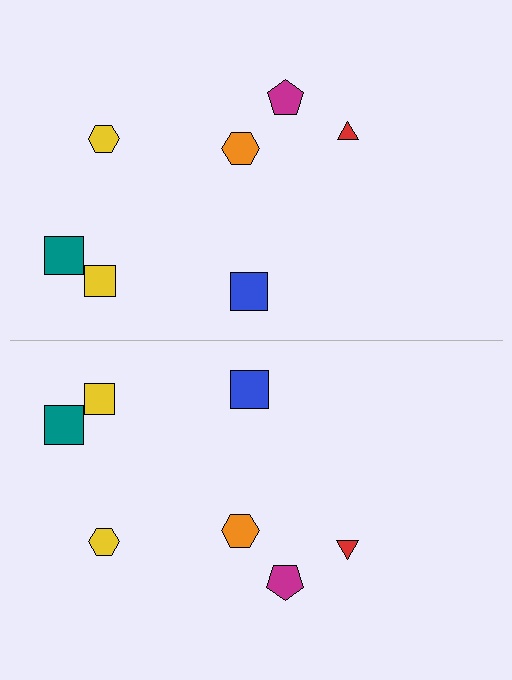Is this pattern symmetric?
Yes, this pattern has bilateral (reflection) symmetry.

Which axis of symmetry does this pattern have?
The pattern has a horizontal axis of symmetry running through the center of the image.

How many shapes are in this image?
There are 14 shapes in this image.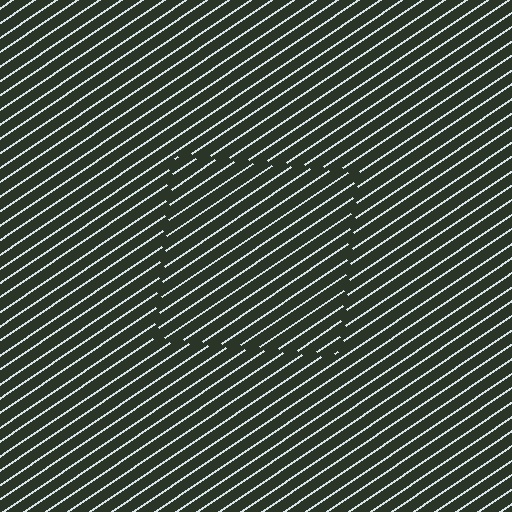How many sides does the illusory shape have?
4 sides — the line-ends trace a square.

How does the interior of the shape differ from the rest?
The interior of the shape contains the same grating, shifted by half a period — the contour is defined by the phase discontinuity where line-ends from the inner and outer gratings abut.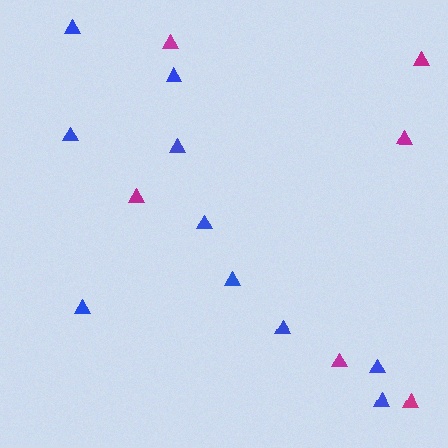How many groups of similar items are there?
There are 2 groups: one group of magenta triangles (6) and one group of blue triangles (10).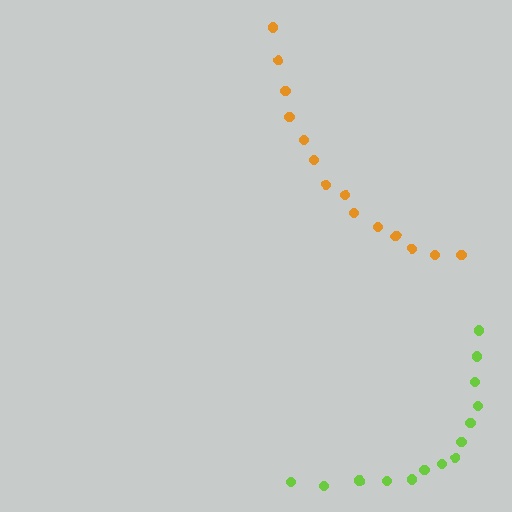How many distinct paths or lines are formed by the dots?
There are 2 distinct paths.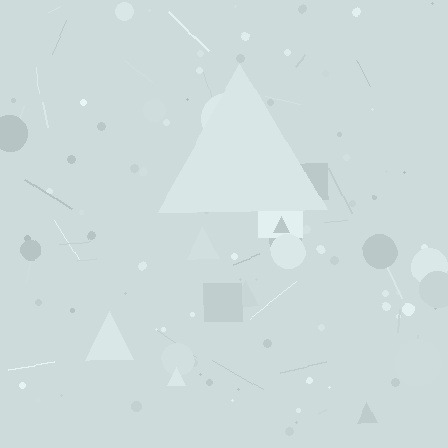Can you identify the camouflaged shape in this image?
The camouflaged shape is a triangle.